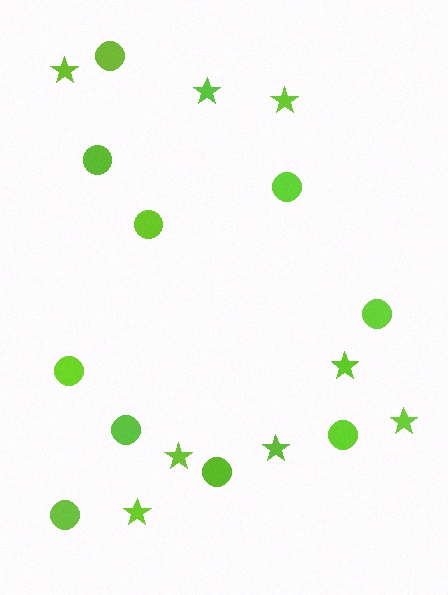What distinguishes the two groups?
There are 2 groups: one group of circles (10) and one group of stars (8).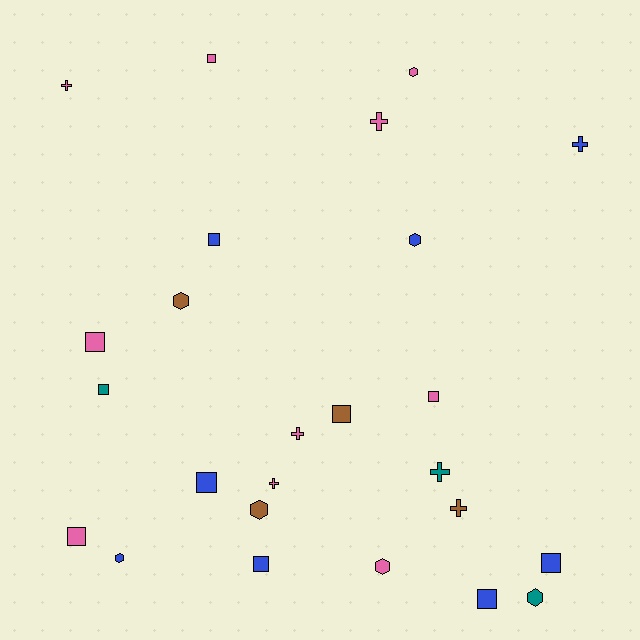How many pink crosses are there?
There are 4 pink crosses.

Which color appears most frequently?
Pink, with 10 objects.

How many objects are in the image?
There are 25 objects.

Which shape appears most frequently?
Square, with 11 objects.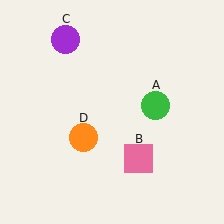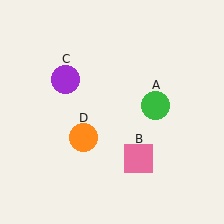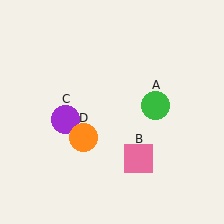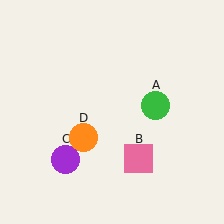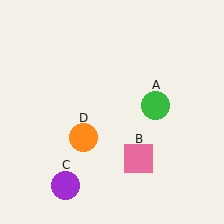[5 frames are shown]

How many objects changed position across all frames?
1 object changed position: purple circle (object C).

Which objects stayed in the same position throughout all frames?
Green circle (object A) and pink square (object B) and orange circle (object D) remained stationary.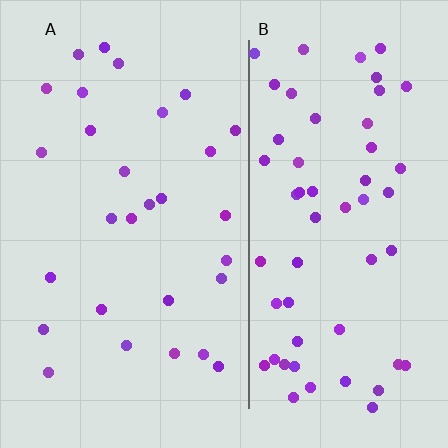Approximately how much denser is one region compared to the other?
Approximately 2.0× — region B over region A.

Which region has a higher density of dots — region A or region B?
B (the right).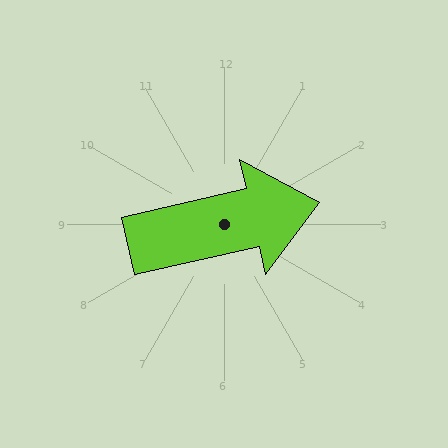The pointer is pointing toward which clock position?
Roughly 3 o'clock.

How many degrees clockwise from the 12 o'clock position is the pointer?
Approximately 77 degrees.